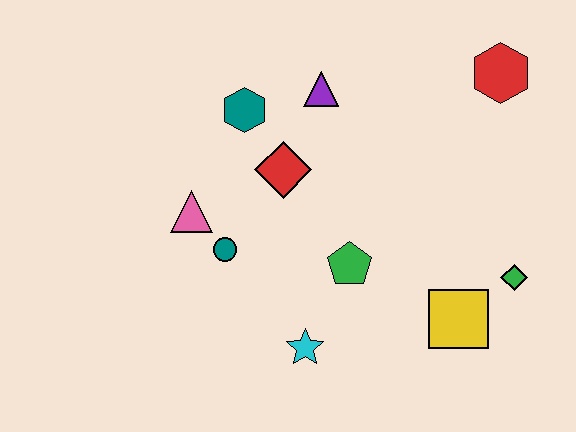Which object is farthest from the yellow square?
The teal hexagon is farthest from the yellow square.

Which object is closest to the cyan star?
The green pentagon is closest to the cyan star.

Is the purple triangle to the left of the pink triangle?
No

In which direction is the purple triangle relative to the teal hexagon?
The purple triangle is to the right of the teal hexagon.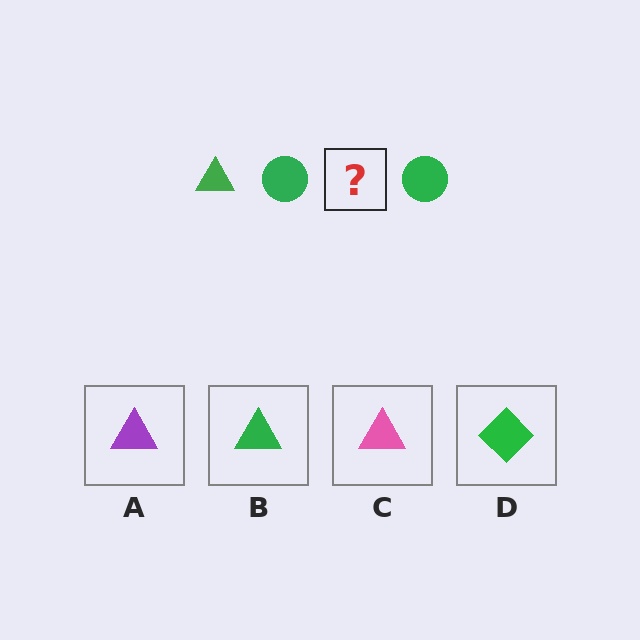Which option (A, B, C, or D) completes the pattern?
B.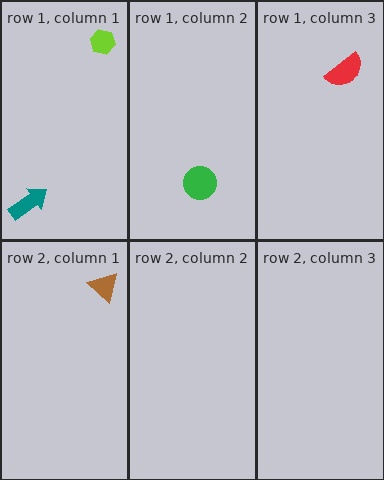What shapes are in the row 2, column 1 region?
The brown triangle.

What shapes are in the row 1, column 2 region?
The green circle.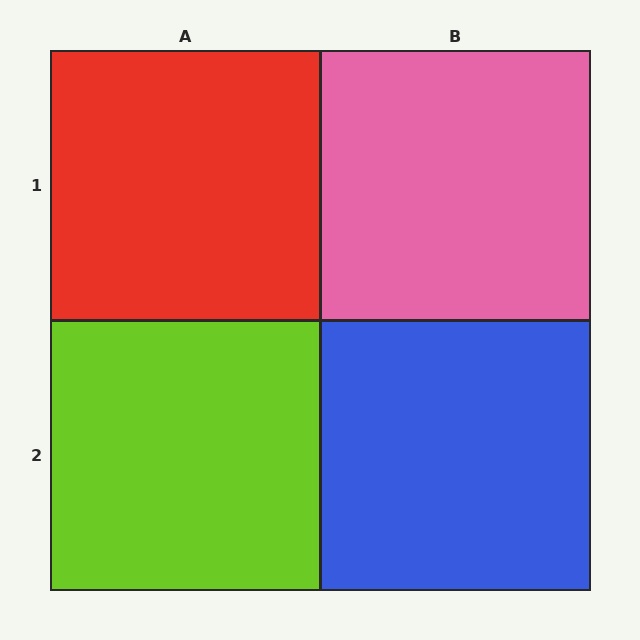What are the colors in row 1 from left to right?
Red, pink.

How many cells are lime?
1 cell is lime.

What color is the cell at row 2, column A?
Lime.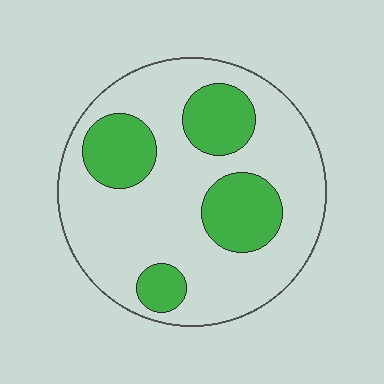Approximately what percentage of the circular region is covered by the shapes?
Approximately 30%.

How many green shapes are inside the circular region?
4.